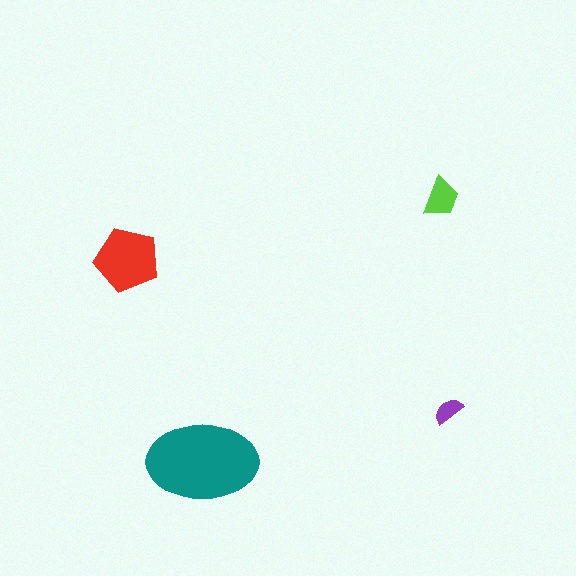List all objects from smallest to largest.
The purple semicircle, the lime trapezoid, the red pentagon, the teal ellipse.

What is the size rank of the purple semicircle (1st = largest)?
4th.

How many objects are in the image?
There are 4 objects in the image.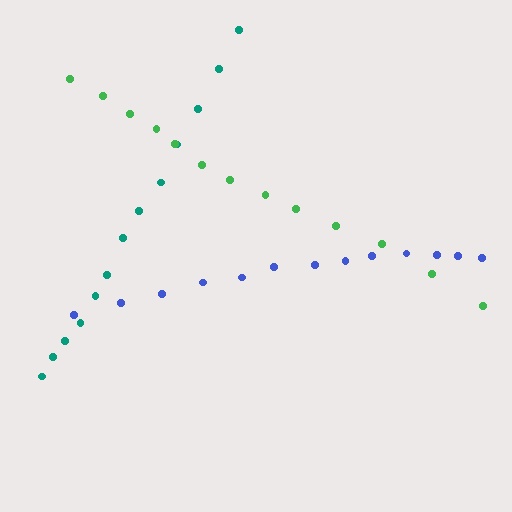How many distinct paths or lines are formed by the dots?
There are 3 distinct paths.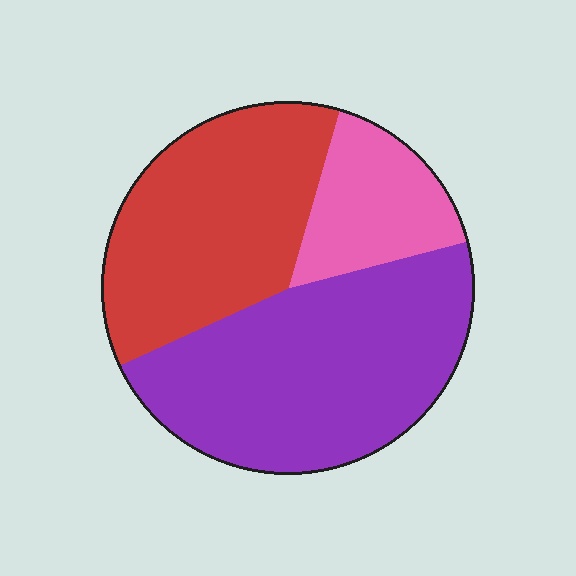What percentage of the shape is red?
Red takes up between a third and a half of the shape.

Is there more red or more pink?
Red.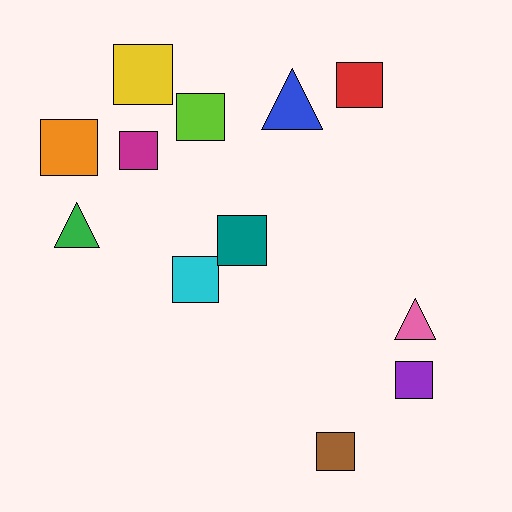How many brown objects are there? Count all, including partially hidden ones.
There is 1 brown object.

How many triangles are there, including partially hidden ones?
There are 3 triangles.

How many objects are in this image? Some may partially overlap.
There are 12 objects.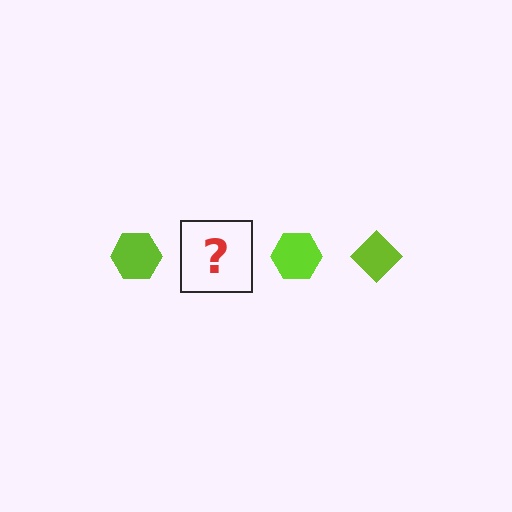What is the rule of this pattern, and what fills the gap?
The rule is that the pattern cycles through hexagon, diamond shapes in lime. The gap should be filled with a lime diamond.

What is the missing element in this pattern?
The missing element is a lime diamond.